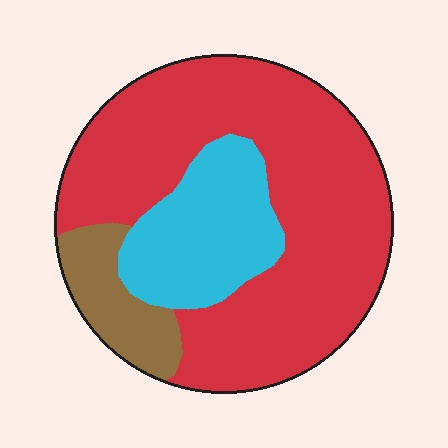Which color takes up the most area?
Red, at roughly 65%.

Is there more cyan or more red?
Red.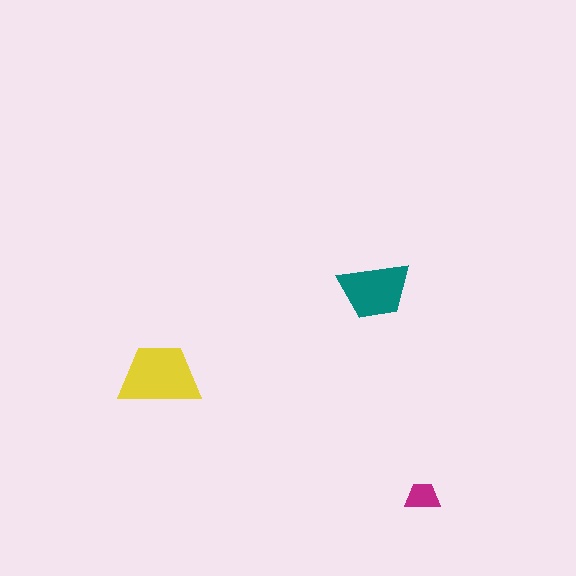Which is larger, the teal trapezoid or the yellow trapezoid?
The yellow one.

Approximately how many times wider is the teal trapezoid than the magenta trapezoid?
About 2 times wider.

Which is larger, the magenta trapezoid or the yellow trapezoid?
The yellow one.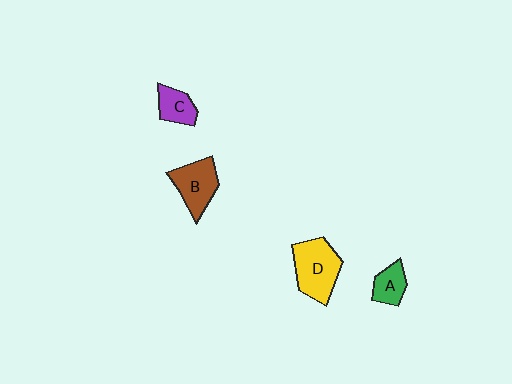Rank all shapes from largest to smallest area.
From largest to smallest: D (yellow), B (brown), C (purple), A (green).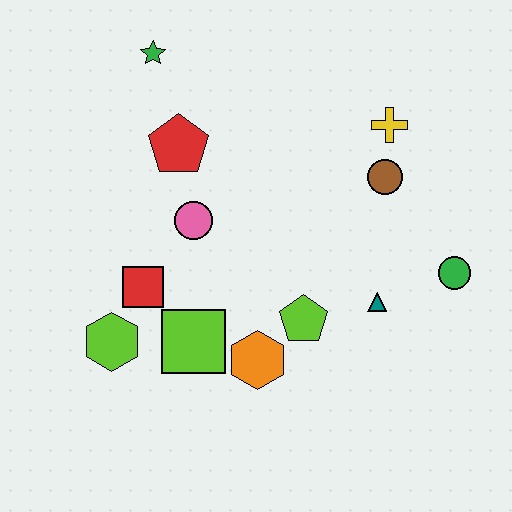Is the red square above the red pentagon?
No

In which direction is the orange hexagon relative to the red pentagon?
The orange hexagon is below the red pentagon.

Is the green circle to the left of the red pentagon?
No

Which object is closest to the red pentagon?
The pink circle is closest to the red pentagon.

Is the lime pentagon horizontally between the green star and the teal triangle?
Yes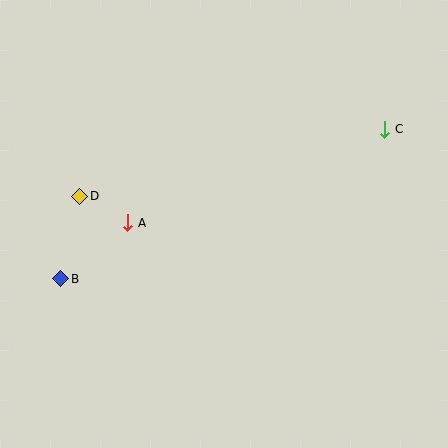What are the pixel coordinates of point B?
Point B is at (61, 279).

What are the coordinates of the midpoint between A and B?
The midpoint between A and B is at (94, 251).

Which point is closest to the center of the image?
Point A at (128, 223) is closest to the center.